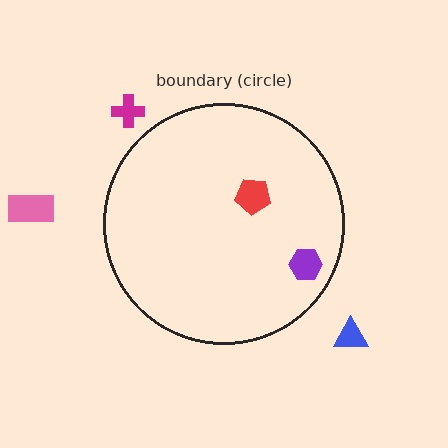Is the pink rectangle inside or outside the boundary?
Outside.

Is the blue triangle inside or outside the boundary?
Outside.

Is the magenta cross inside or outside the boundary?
Outside.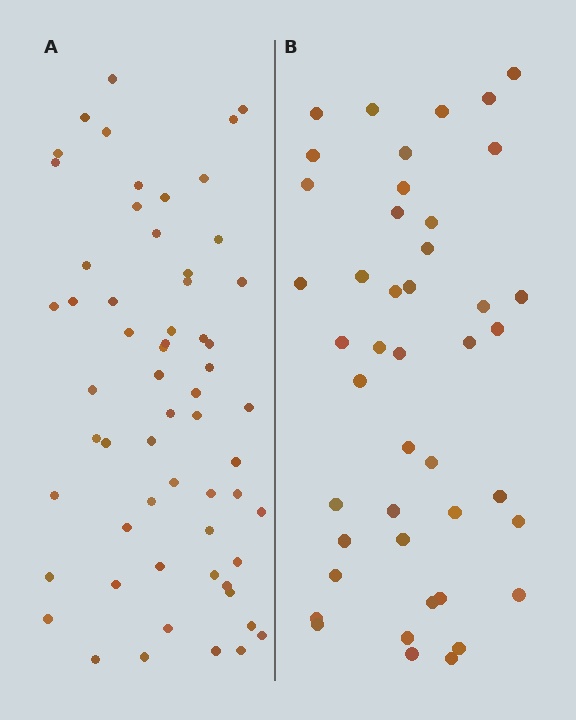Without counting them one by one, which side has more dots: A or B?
Region A (the left region) has more dots.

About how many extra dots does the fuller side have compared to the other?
Region A has approximately 15 more dots than region B.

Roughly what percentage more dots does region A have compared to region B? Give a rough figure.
About 35% more.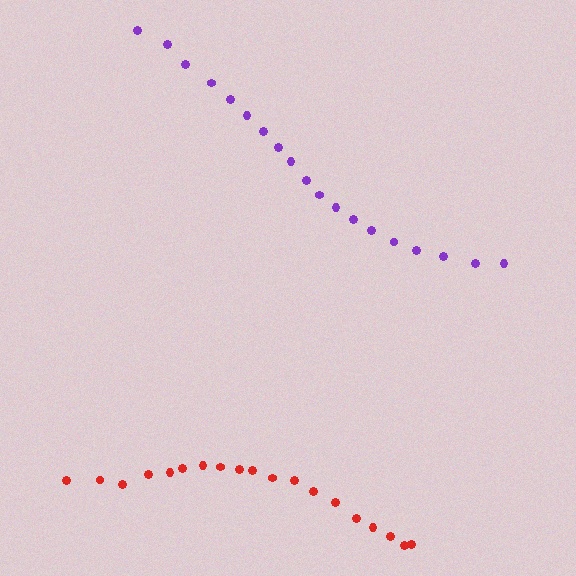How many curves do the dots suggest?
There are 2 distinct paths.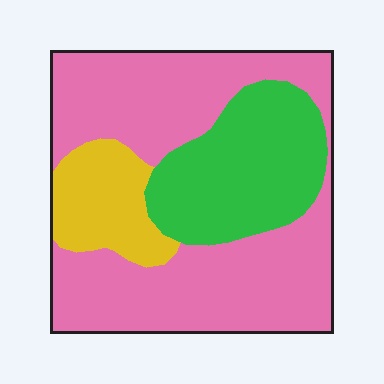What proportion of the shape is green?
Green takes up between a quarter and a half of the shape.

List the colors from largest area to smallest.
From largest to smallest: pink, green, yellow.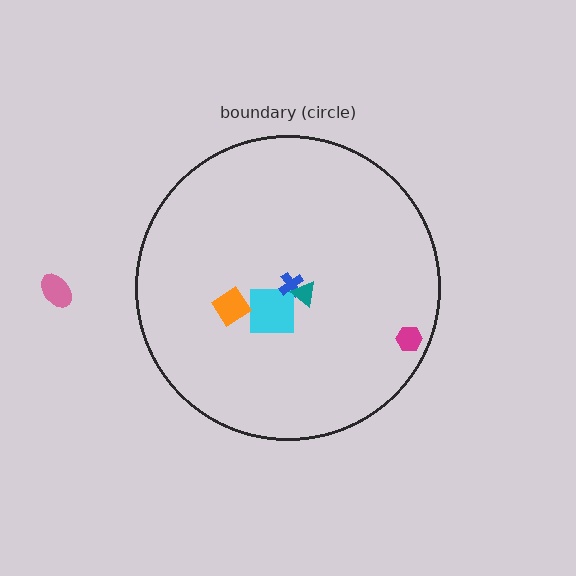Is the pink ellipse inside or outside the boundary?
Outside.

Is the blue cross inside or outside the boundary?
Inside.